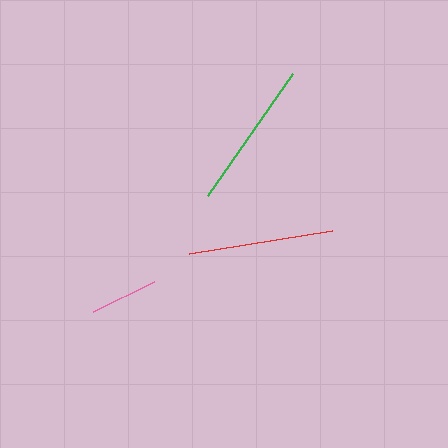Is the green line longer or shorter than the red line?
The green line is longer than the red line.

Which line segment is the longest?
The green line is the longest at approximately 148 pixels.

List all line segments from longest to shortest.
From longest to shortest: green, red, pink.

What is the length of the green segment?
The green segment is approximately 148 pixels long.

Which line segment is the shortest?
The pink line is the shortest at approximately 68 pixels.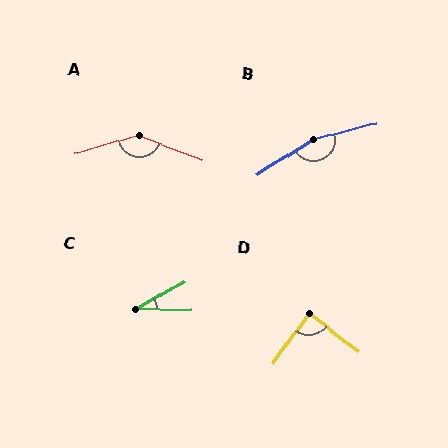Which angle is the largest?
B, at approximately 163 degrees.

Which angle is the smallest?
C, at approximately 31 degrees.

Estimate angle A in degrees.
Approximately 142 degrees.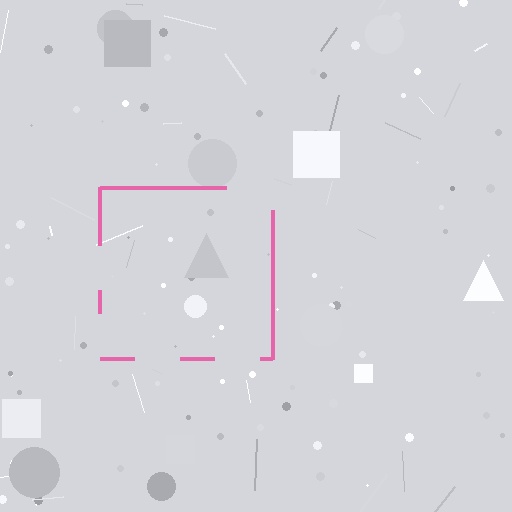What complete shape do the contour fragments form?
The contour fragments form a square.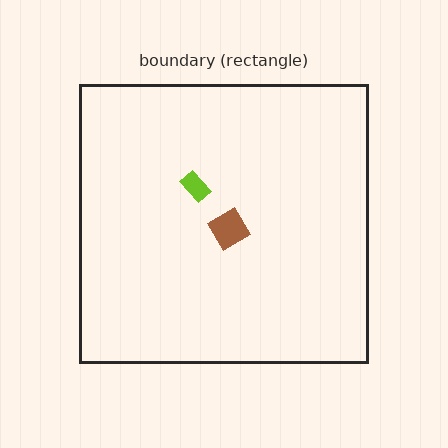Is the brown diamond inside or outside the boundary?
Inside.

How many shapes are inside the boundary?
2 inside, 0 outside.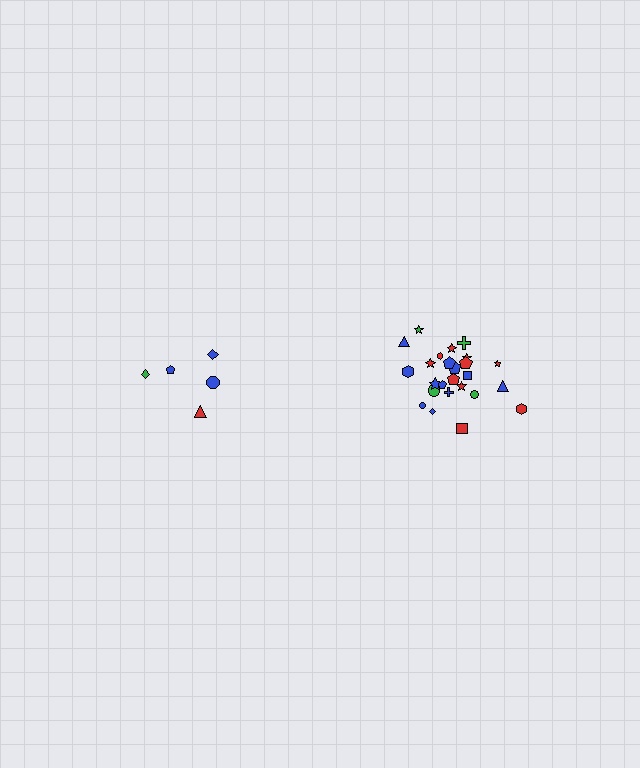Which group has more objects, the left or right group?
The right group.